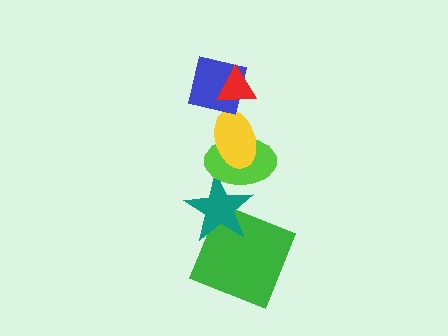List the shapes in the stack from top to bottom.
From top to bottom: the red triangle, the blue square, the yellow ellipse, the lime ellipse, the teal star, the green square.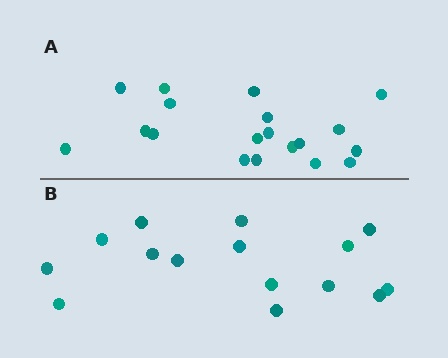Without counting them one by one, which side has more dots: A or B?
Region A (the top region) has more dots.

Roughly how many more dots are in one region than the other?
Region A has about 4 more dots than region B.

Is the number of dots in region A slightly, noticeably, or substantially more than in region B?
Region A has noticeably more, but not dramatically so. The ratio is roughly 1.3 to 1.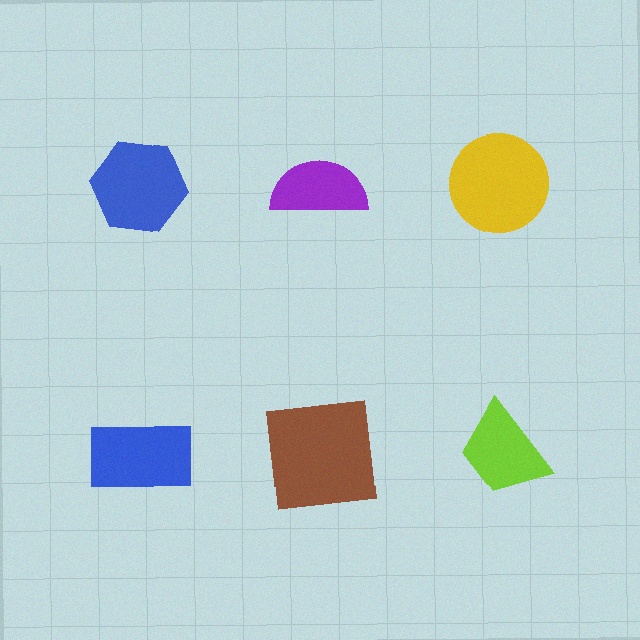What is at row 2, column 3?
A lime trapezoid.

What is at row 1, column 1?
A blue hexagon.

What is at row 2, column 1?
A blue rectangle.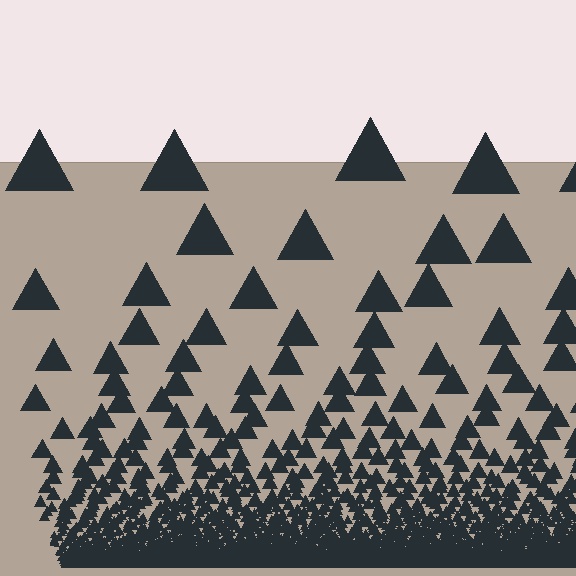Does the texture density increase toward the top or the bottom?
Density increases toward the bottom.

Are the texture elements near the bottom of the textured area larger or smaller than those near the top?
Smaller. The gradient is inverted — elements near the bottom are smaller and denser.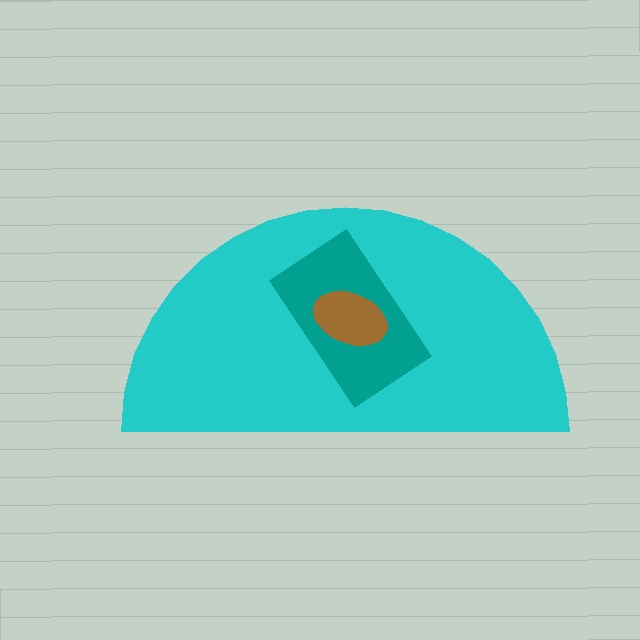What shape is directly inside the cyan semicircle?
The teal rectangle.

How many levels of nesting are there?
3.